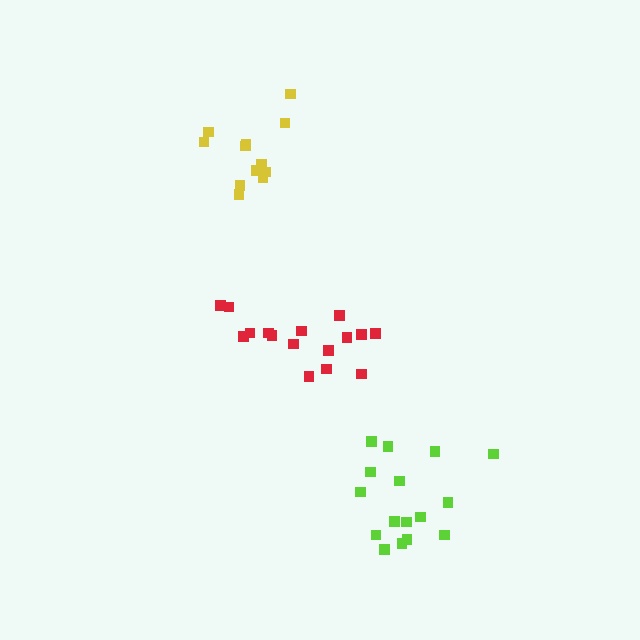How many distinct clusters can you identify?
There are 3 distinct clusters.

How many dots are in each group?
Group 1: 16 dots, Group 2: 16 dots, Group 3: 12 dots (44 total).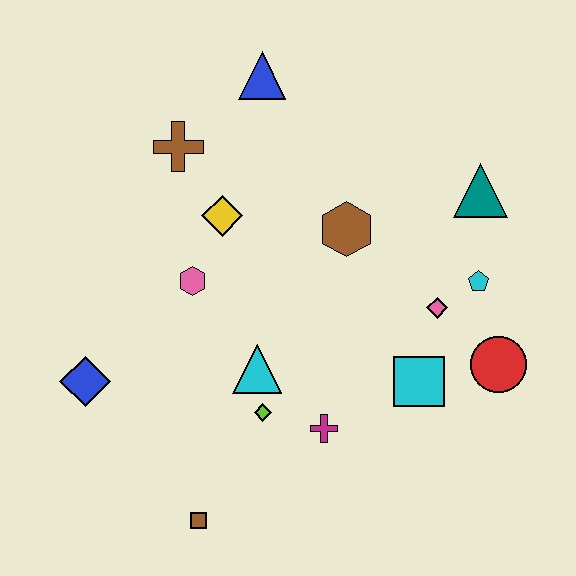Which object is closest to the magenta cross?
The lime diamond is closest to the magenta cross.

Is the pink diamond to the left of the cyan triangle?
No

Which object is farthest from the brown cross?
The red circle is farthest from the brown cross.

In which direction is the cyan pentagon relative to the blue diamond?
The cyan pentagon is to the right of the blue diamond.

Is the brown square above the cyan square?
No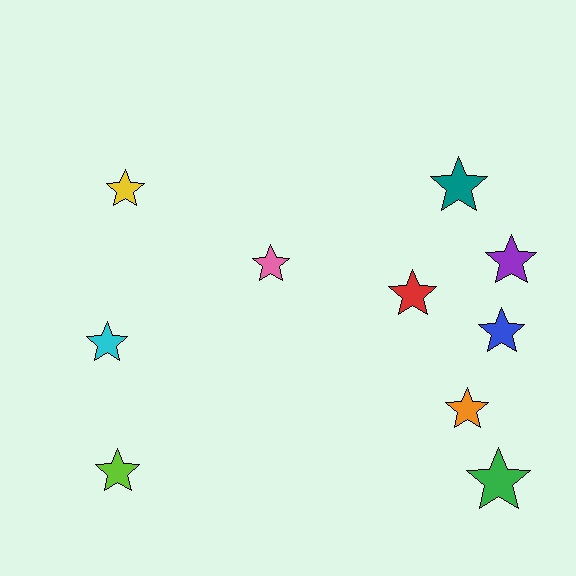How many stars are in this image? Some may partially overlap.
There are 10 stars.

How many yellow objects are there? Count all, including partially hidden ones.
There is 1 yellow object.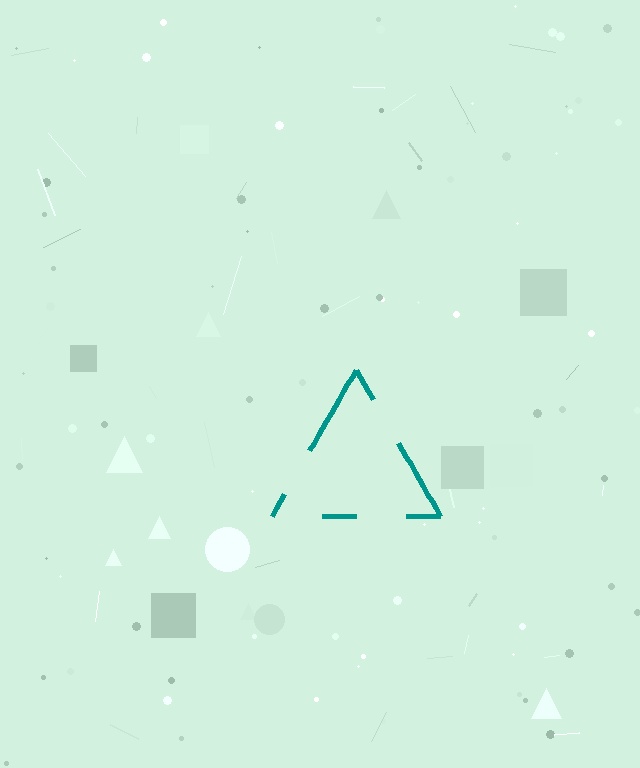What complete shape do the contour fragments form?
The contour fragments form a triangle.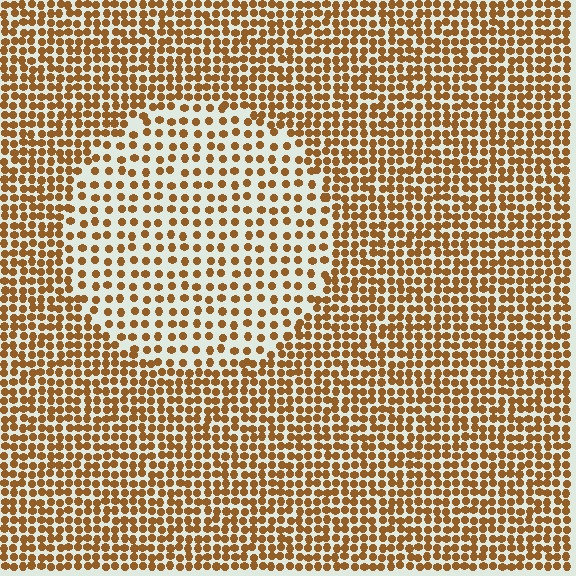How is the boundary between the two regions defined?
The boundary is defined by a change in element density (approximately 1.9x ratio). All elements are the same color, size, and shape.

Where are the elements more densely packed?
The elements are more densely packed outside the circle boundary.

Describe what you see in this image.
The image contains small brown elements arranged at two different densities. A circle-shaped region is visible where the elements are less densely packed than the surrounding area.